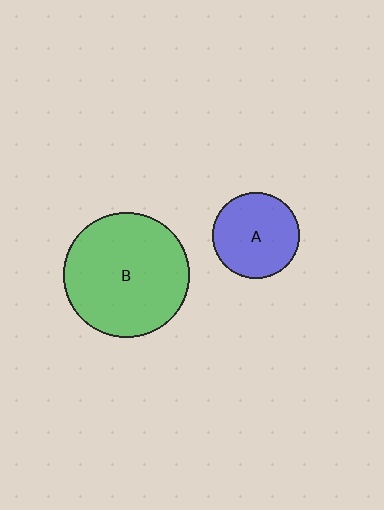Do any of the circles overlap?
No, none of the circles overlap.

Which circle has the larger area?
Circle B (green).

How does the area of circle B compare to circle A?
Approximately 2.1 times.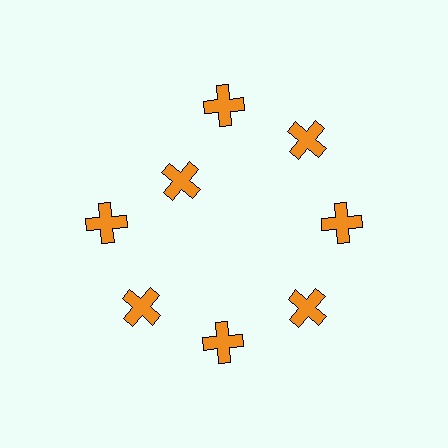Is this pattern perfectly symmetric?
No. The 8 orange crosses are arranged in a ring, but one element near the 10 o'clock position is pulled inward toward the center, breaking the 8-fold rotational symmetry.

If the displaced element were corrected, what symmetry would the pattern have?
It would have 8-fold rotational symmetry — the pattern would map onto itself every 45 degrees.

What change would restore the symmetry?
The symmetry would be restored by moving it outward, back onto the ring so that all 8 crosses sit at equal angles and equal distance from the center.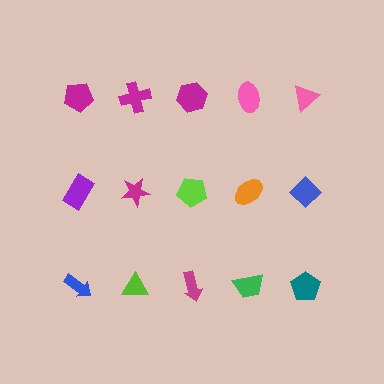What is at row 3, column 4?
A green trapezoid.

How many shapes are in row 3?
5 shapes.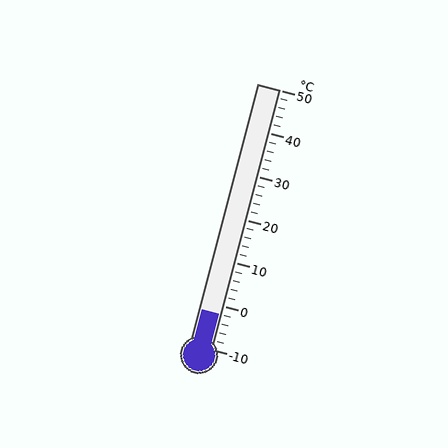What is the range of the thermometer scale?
The thermometer scale ranges from -10°C to 50°C.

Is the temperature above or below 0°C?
The temperature is below 0°C.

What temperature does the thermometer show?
The thermometer shows approximately -2°C.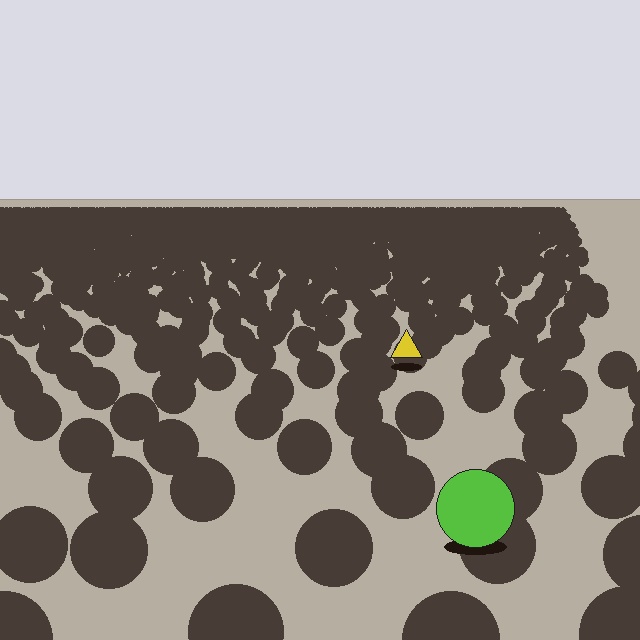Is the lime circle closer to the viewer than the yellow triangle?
Yes. The lime circle is closer — you can tell from the texture gradient: the ground texture is coarser near it.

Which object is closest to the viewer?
The lime circle is closest. The texture marks near it are larger and more spread out.